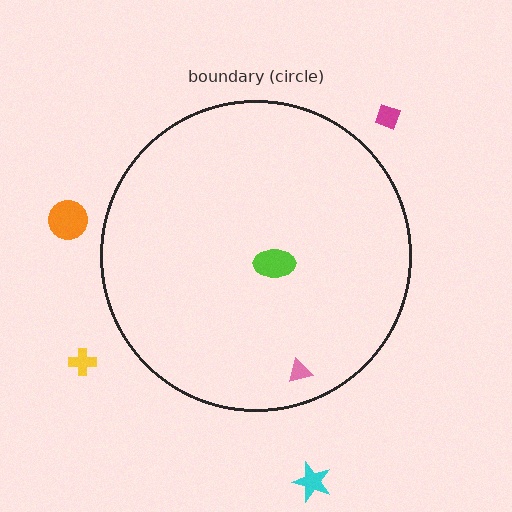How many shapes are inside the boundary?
2 inside, 4 outside.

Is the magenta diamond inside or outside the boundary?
Outside.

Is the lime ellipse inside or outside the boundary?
Inside.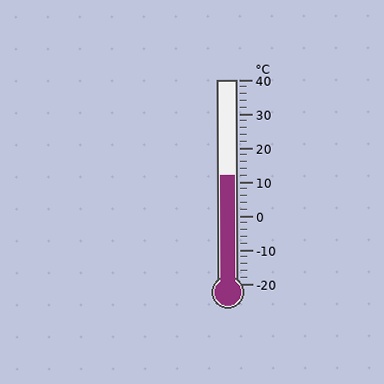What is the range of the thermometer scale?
The thermometer scale ranges from -20°C to 40°C.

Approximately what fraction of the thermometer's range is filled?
The thermometer is filled to approximately 55% of its range.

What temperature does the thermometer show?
The thermometer shows approximately 12°C.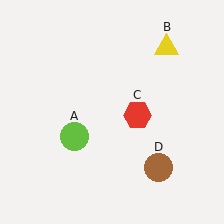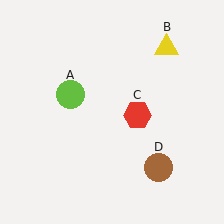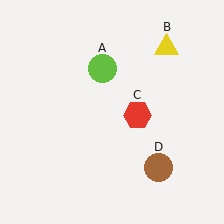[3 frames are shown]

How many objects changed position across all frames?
1 object changed position: lime circle (object A).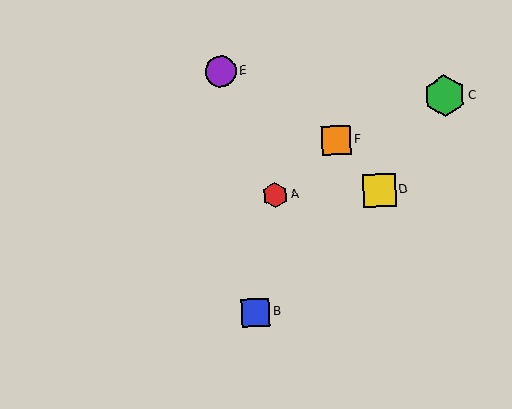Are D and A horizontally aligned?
Yes, both are at y≈190.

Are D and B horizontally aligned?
No, D is at y≈190 and B is at y≈313.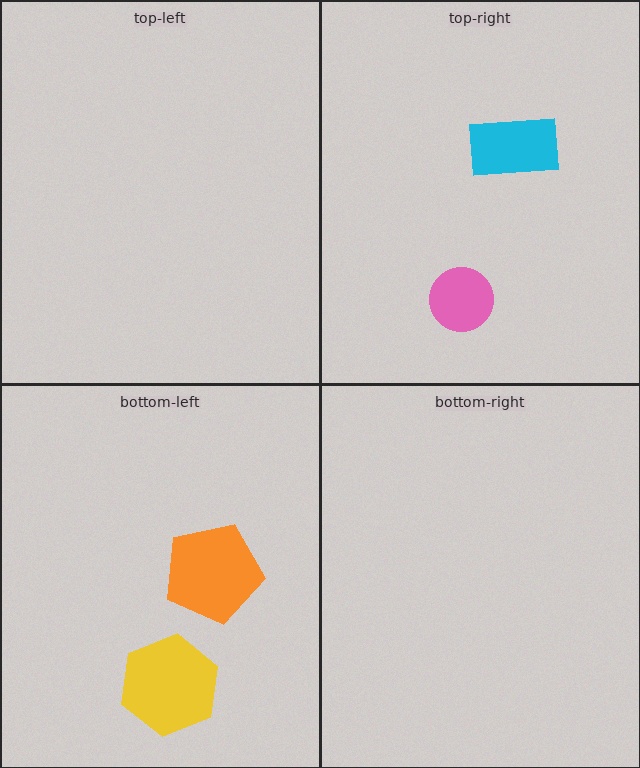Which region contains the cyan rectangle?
The top-right region.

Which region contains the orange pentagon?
The bottom-left region.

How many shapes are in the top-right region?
2.